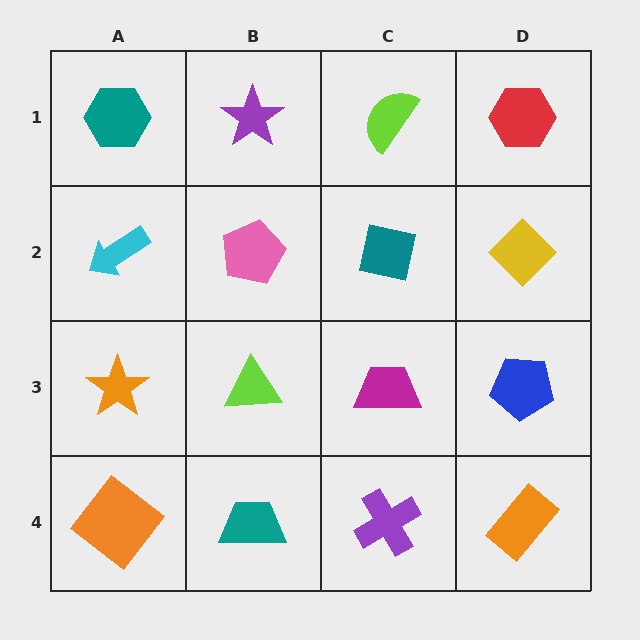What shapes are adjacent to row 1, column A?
A cyan arrow (row 2, column A), a purple star (row 1, column B).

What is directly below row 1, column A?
A cyan arrow.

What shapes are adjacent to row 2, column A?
A teal hexagon (row 1, column A), an orange star (row 3, column A), a pink pentagon (row 2, column B).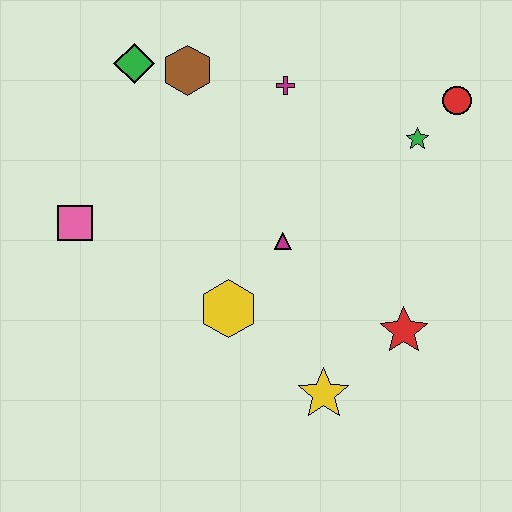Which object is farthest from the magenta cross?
The yellow star is farthest from the magenta cross.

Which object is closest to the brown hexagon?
The green diamond is closest to the brown hexagon.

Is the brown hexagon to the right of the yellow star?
No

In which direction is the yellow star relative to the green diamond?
The yellow star is below the green diamond.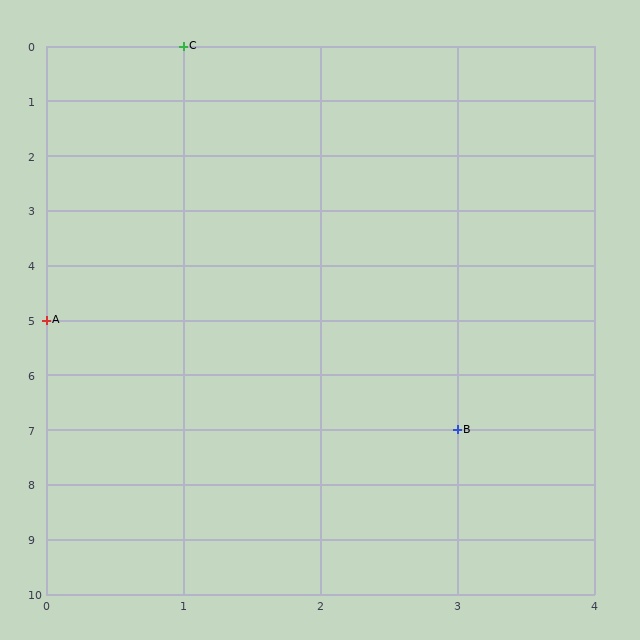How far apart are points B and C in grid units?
Points B and C are 2 columns and 7 rows apart (about 7.3 grid units diagonally).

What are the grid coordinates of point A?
Point A is at grid coordinates (0, 5).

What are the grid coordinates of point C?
Point C is at grid coordinates (1, 0).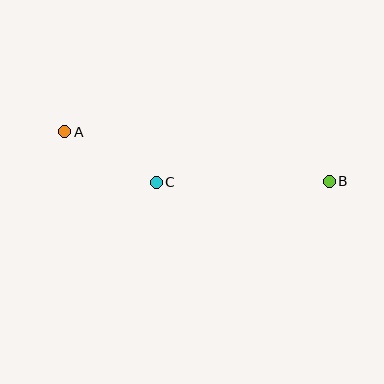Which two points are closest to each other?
Points A and C are closest to each other.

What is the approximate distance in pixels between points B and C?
The distance between B and C is approximately 173 pixels.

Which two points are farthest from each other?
Points A and B are farthest from each other.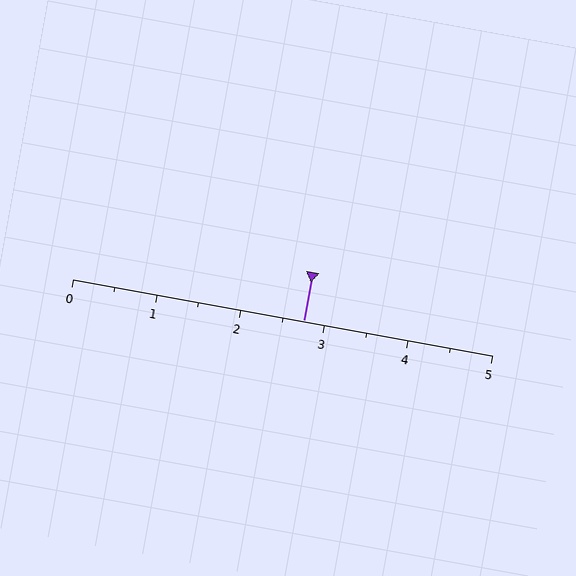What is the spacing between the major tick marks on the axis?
The major ticks are spaced 1 apart.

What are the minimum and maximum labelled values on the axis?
The axis runs from 0 to 5.